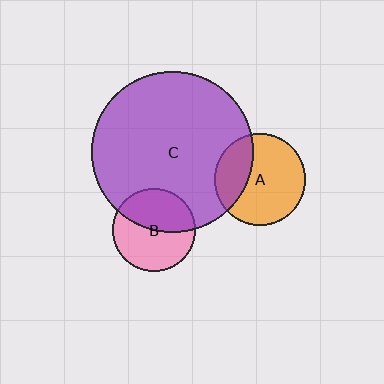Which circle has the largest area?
Circle C (purple).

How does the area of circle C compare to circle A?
Approximately 3.1 times.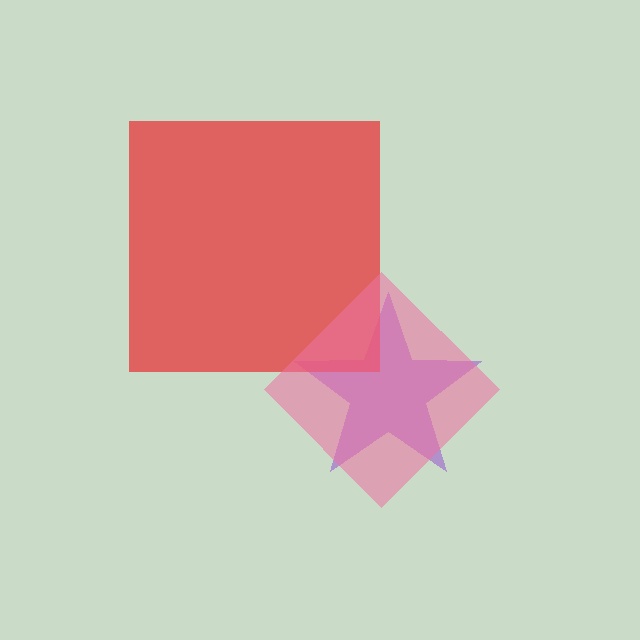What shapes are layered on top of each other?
The layered shapes are: a purple star, a red square, a pink diamond.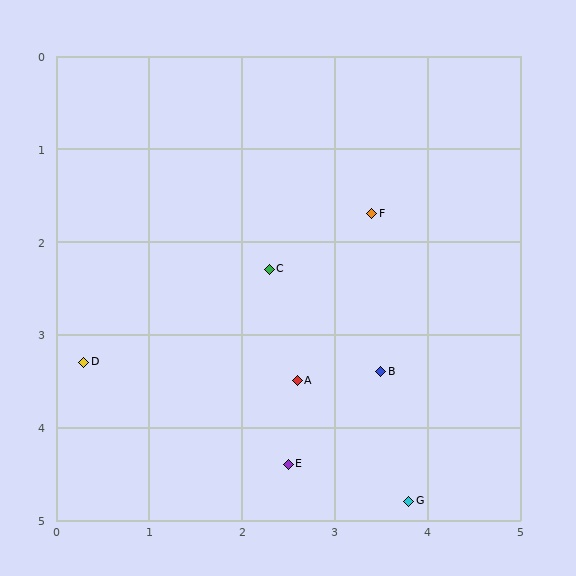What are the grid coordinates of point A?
Point A is at approximately (2.6, 3.5).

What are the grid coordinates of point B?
Point B is at approximately (3.5, 3.4).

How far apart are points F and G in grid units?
Points F and G are about 3.1 grid units apart.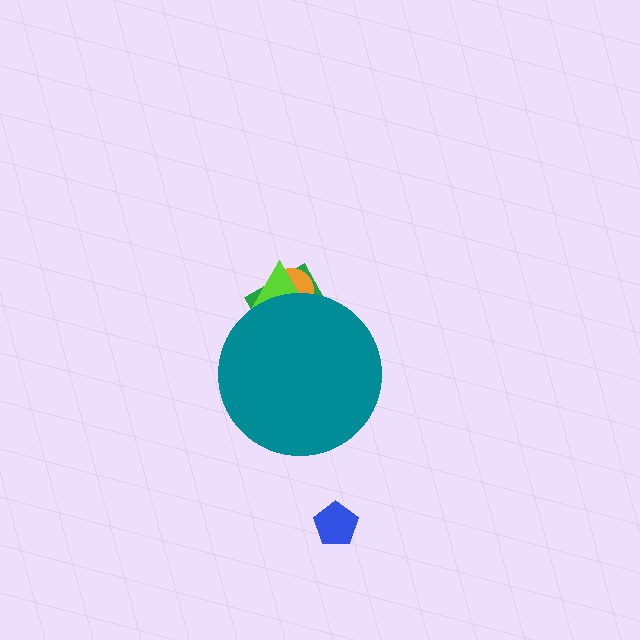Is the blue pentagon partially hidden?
No, the blue pentagon is fully visible.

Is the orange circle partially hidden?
Yes, the orange circle is partially hidden behind the teal circle.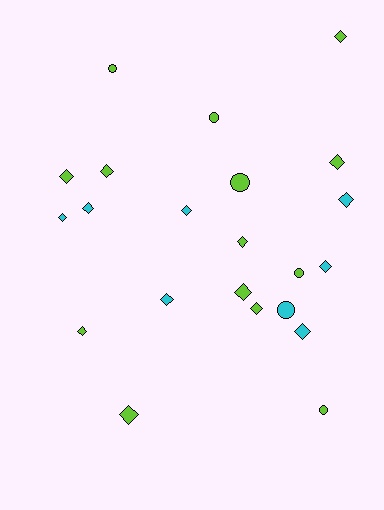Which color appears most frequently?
Lime, with 14 objects.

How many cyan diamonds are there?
There are 7 cyan diamonds.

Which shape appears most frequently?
Diamond, with 16 objects.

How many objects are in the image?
There are 22 objects.